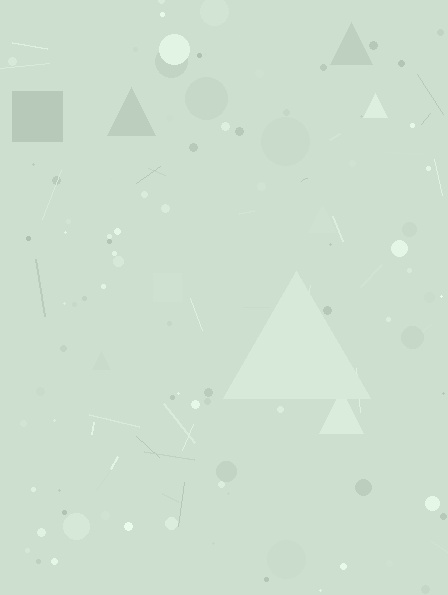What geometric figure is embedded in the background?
A triangle is embedded in the background.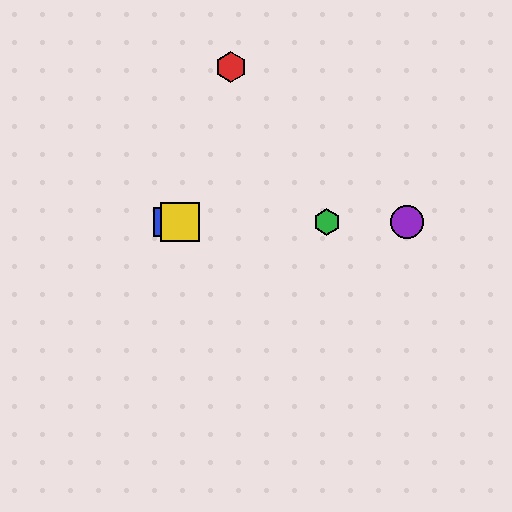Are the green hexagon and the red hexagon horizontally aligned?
No, the green hexagon is at y≈222 and the red hexagon is at y≈67.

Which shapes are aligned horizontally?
The blue square, the green hexagon, the yellow square, the purple circle are aligned horizontally.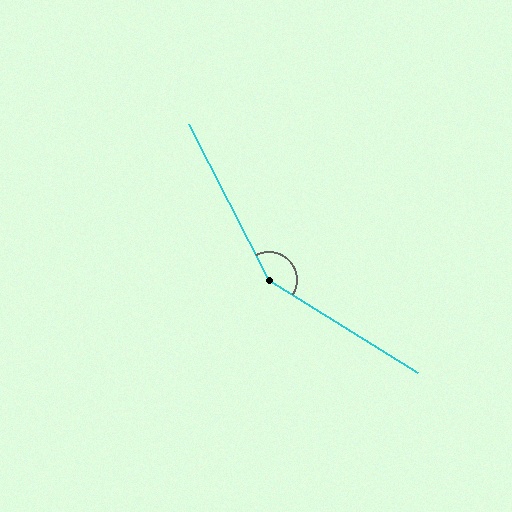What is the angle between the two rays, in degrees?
Approximately 149 degrees.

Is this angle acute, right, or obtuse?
It is obtuse.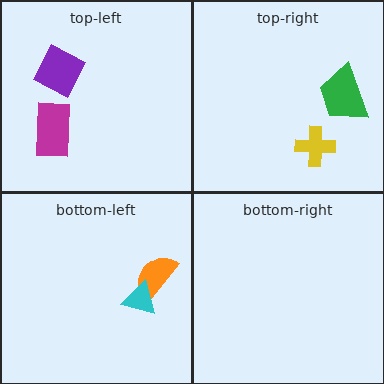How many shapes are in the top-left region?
2.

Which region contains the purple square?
The top-left region.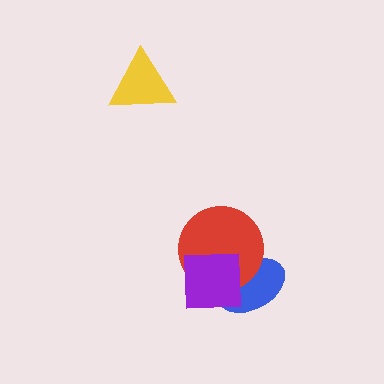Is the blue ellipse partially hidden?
Yes, it is partially covered by another shape.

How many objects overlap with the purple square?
2 objects overlap with the purple square.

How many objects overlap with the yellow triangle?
0 objects overlap with the yellow triangle.